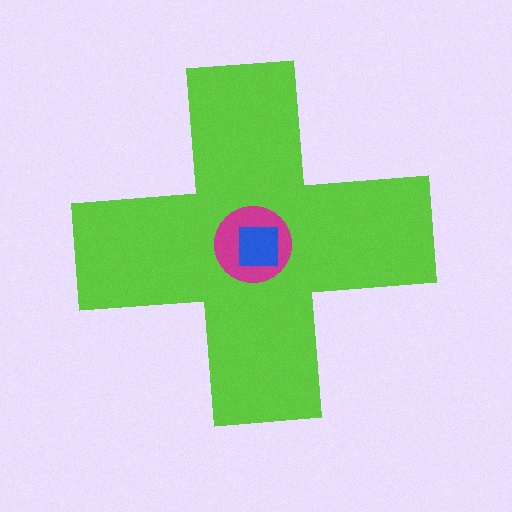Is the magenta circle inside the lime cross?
Yes.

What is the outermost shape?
The lime cross.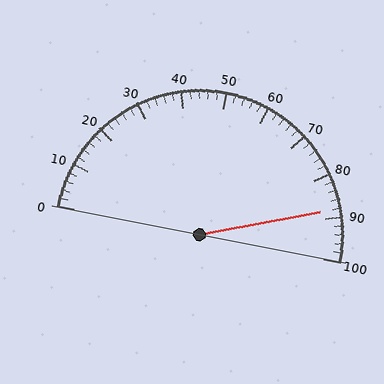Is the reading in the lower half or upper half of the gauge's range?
The reading is in the upper half of the range (0 to 100).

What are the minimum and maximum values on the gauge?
The gauge ranges from 0 to 100.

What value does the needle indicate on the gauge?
The needle indicates approximately 88.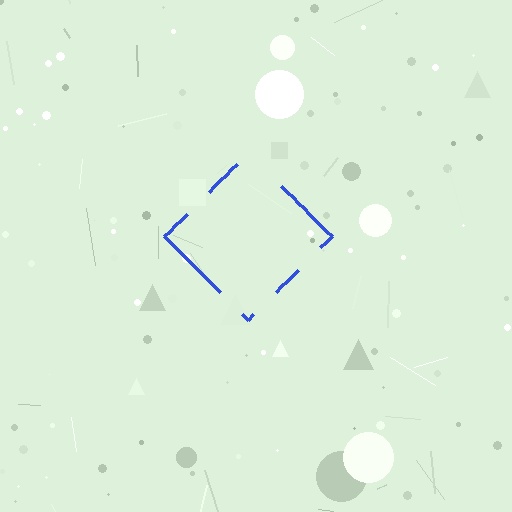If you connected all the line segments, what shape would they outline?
They would outline a diamond.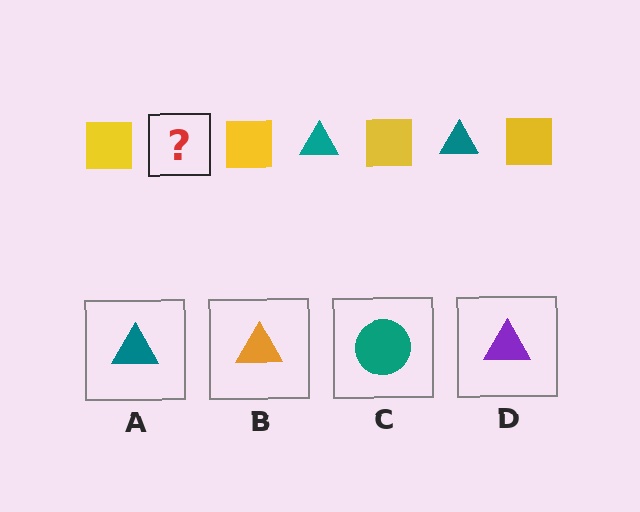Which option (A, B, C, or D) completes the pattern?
A.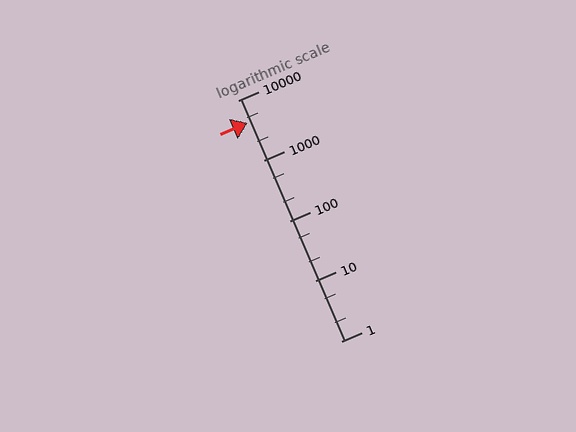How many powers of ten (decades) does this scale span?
The scale spans 4 decades, from 1 to 10000.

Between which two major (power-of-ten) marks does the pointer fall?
The pointer is between 1000 and 10000.